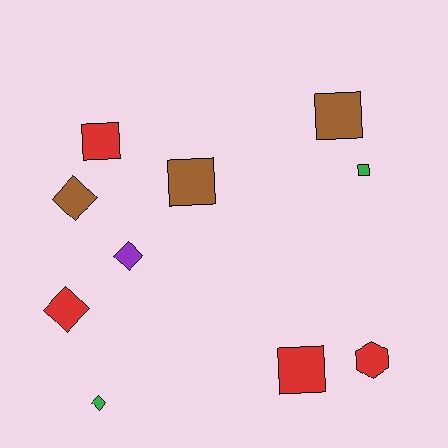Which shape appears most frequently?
Square, with 5 objects.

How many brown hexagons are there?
There are no brown hexagons.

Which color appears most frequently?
Red, with 4 objects.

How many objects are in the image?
There are 10 objects.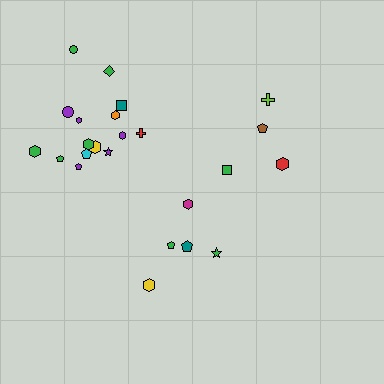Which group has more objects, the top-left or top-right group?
The top-left group.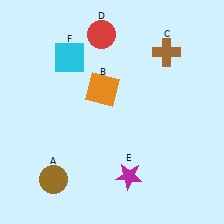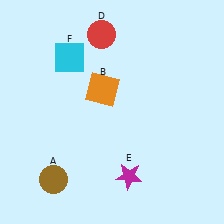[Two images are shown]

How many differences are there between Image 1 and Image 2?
There is 1 difference between the two images.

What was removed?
The brown cross (C) was removed in Image 2.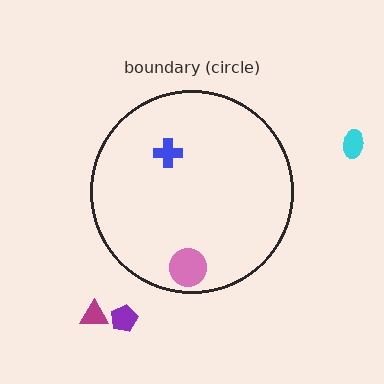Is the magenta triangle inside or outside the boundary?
Outside.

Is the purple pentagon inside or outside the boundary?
Outside.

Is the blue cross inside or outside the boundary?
Inside.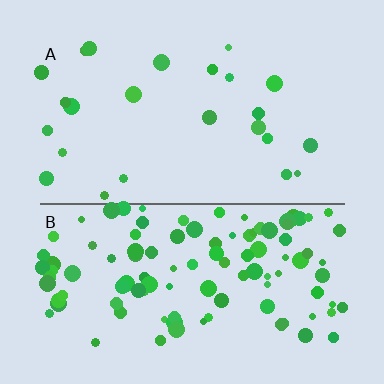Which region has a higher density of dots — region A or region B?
B (the bottom).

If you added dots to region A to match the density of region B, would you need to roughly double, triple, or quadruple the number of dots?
Approximately quadruple.